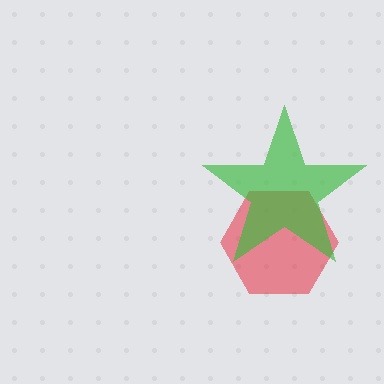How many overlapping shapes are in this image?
There are 2 overlapping shapes in the image.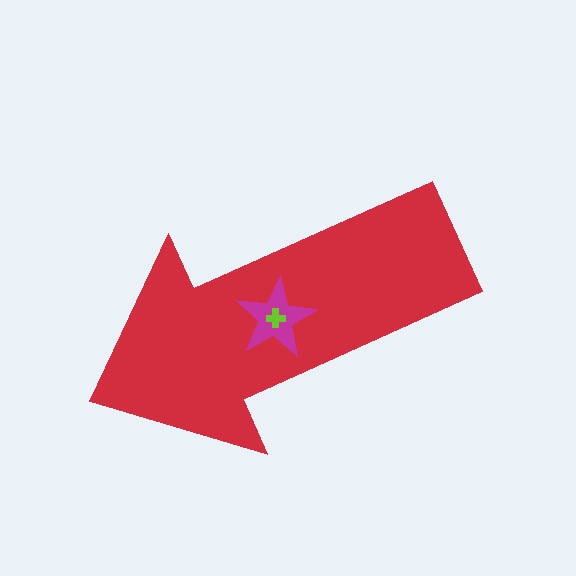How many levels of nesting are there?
3.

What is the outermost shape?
The red arrow.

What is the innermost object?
The lime cross.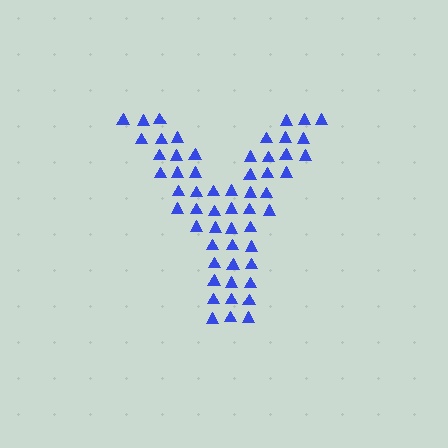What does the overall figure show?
The overall figure shows the letter Y.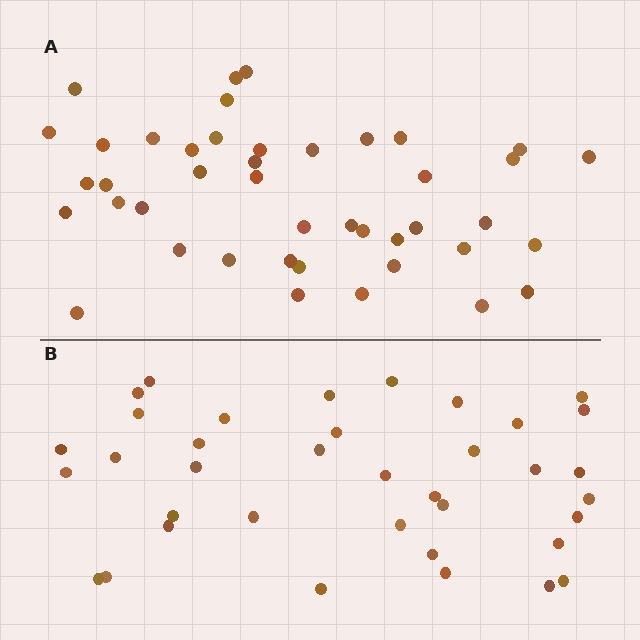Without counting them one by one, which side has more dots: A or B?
Region A (the top region) has more dots.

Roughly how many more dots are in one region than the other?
Region A has about 6 more dots than region B.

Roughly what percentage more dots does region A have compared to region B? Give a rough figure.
About 15% more.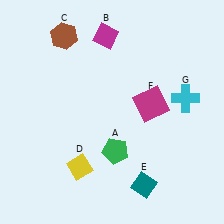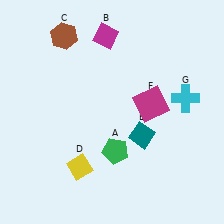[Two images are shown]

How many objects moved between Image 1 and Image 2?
1 object moved between the two images.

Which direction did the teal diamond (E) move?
The teal diamond (E) moved up.